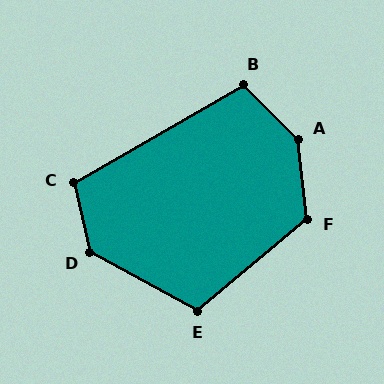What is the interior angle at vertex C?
Approximately 107 degrees (obtuse).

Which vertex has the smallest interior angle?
B, at approximately 105 degrees.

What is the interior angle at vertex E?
Approximately 112 degrees (obtuse).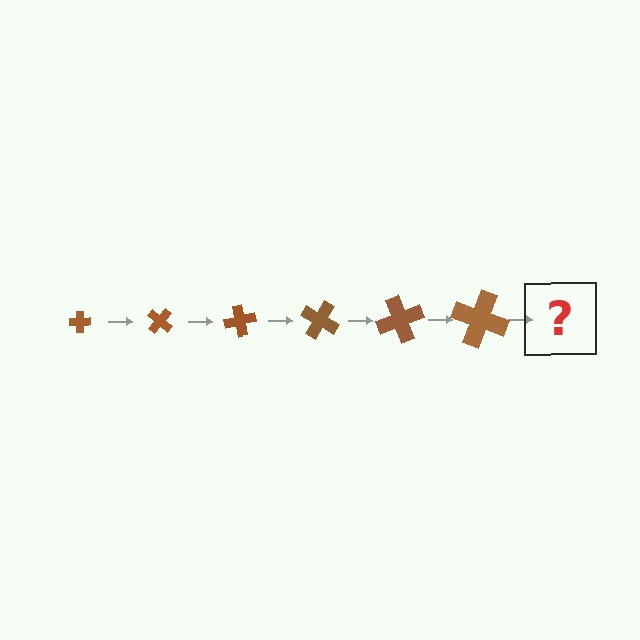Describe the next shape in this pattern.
It should be a cross, larger than the previous one and rotated 240 degrees from the start.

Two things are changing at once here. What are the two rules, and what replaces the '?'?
The two rules are that the cross grows larger each step and it rotates 40 degrees each step. The '?' should be a cross, larger than the previous one and rotated 240 degrees from the start.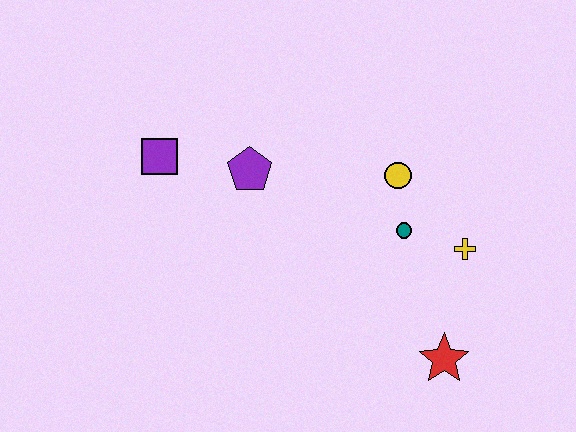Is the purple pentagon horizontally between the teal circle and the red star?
No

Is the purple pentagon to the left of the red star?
Yes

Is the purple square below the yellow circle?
No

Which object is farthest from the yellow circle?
The purple square is farthest from the yellow circle.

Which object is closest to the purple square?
The purple pentagon is closest to the purple square.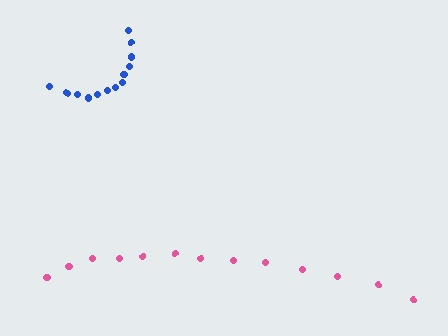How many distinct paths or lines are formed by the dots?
There are 2 distinct paths.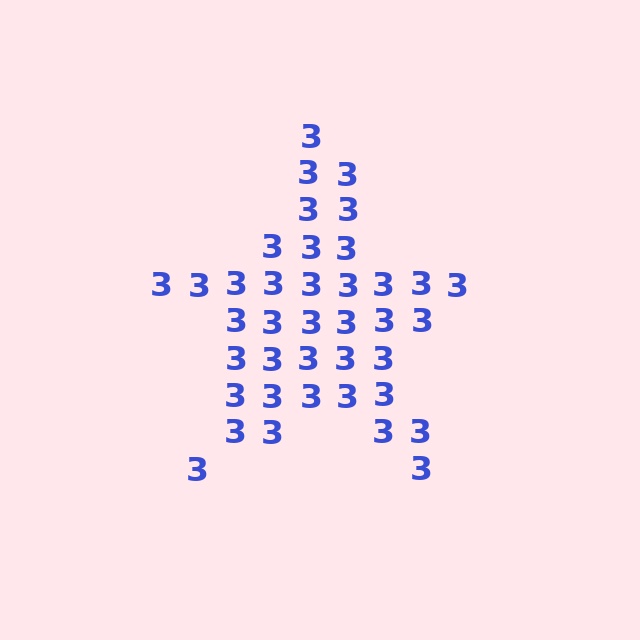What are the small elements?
The small elements are digit 3's.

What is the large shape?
The large shape is a star.